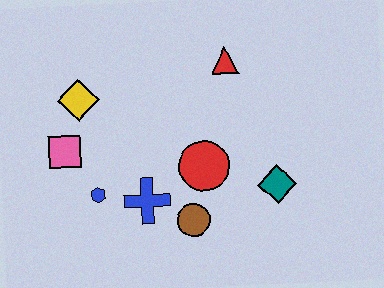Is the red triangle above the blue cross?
Yes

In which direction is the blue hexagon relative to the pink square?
The blue hexagon is below the pink square.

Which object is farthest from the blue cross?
The red triangle is farthest from the blue cross.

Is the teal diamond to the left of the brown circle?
No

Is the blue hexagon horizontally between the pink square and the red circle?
Yes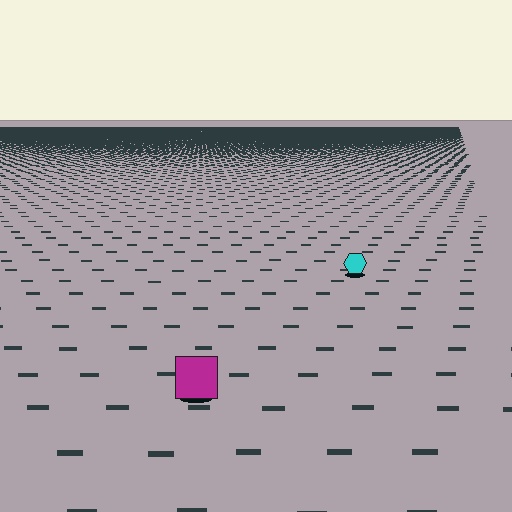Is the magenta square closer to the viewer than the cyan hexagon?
Yes. The magenta square is closer — you can tell from the texture gradient: the ground texture is coarser near it.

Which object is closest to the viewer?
The magenta square is closest. The texture marks near it are larger and more spread out.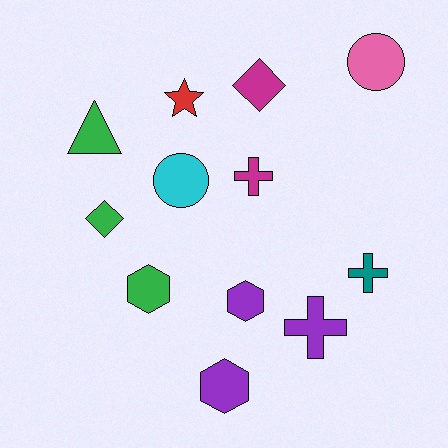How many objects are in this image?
There are 12 objects.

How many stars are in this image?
There is 1 star.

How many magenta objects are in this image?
There are 2 magenta objects.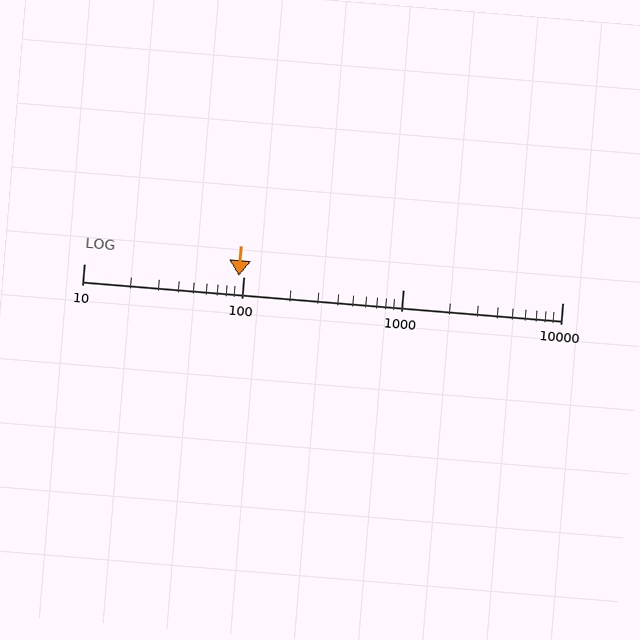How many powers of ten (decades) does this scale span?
The scale spans 3 decades, from 10 to 10000.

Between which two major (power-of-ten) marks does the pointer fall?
The pointer is between 10 and 100.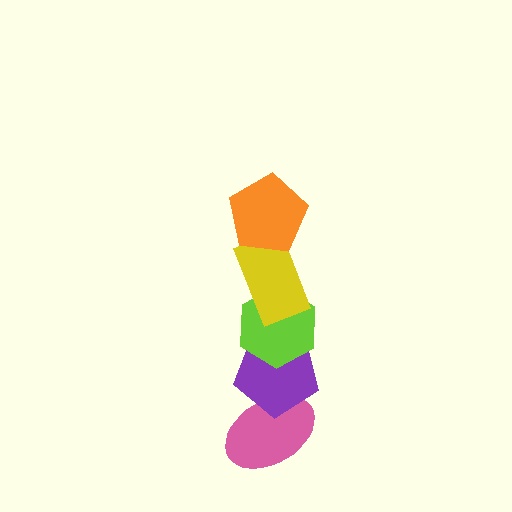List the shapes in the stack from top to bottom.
From top to bottom: the orange pentagon, the yellow rectangle, the lime hexagon, the purple pentagon, the pink ellipse.